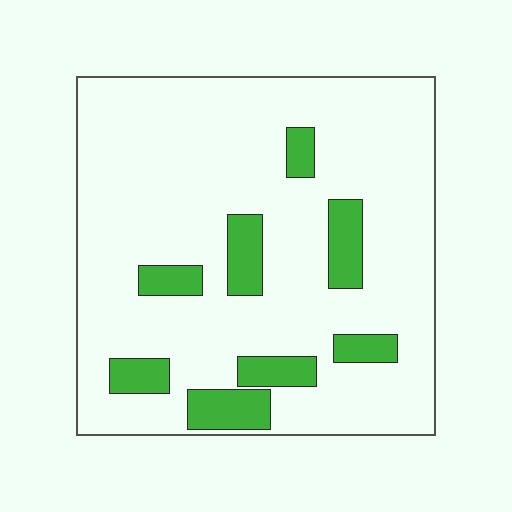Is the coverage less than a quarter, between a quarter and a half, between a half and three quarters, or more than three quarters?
Less than a quarter.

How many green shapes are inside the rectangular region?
8.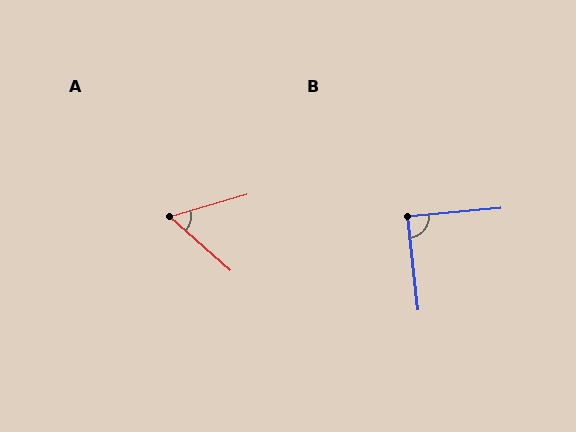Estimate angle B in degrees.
Approximately 89 degrees.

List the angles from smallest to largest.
A (58°), B (89°).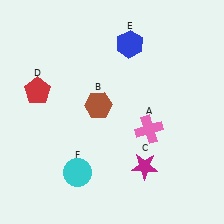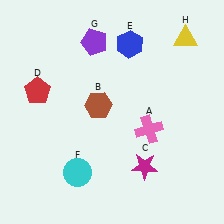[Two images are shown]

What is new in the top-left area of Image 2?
A purple pentagon (G) was added in the top-left area of Image 2.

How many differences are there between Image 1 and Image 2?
There are 2 differences between the two images.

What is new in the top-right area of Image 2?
A yellow triangle (H) was added in the top-right area of Image 2.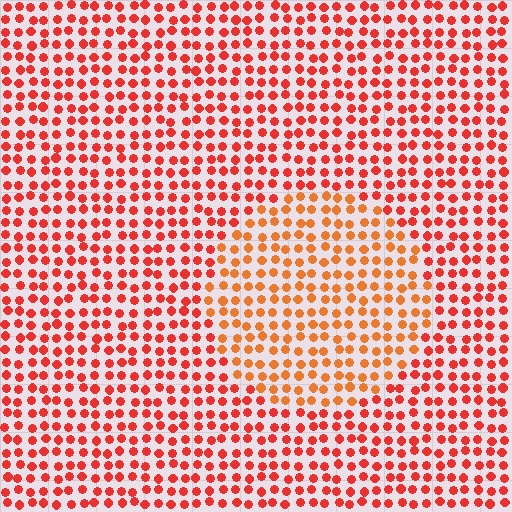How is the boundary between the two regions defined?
The boundary is defined purely by a slight shift in hue (about 24 degrees). Spacing, size, and orientation are identical on both sides.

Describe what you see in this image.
The image is filled with small red elements in a uniform arrangement. A circle-shaped region is visible where the elements are tinted to a slightly different hue, forming a subtle color boundary.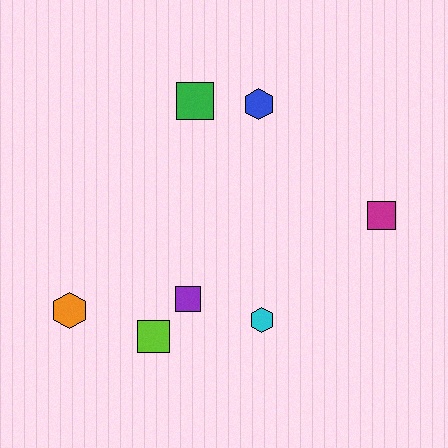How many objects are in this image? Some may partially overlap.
There are 7 objects.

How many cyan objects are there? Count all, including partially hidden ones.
There is 1 cyan object.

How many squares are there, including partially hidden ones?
There are 4 squares.